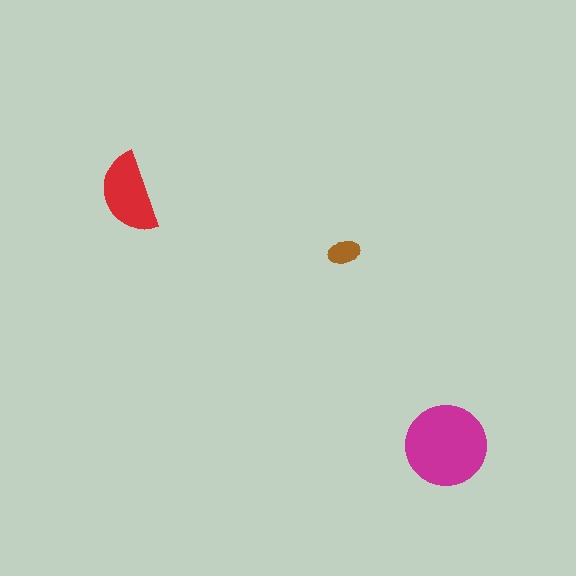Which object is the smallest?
The brown ellipse.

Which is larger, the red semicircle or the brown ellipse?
The red semicircle.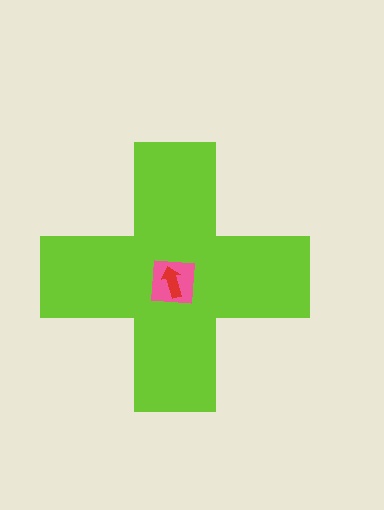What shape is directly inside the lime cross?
The pink square.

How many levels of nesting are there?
3.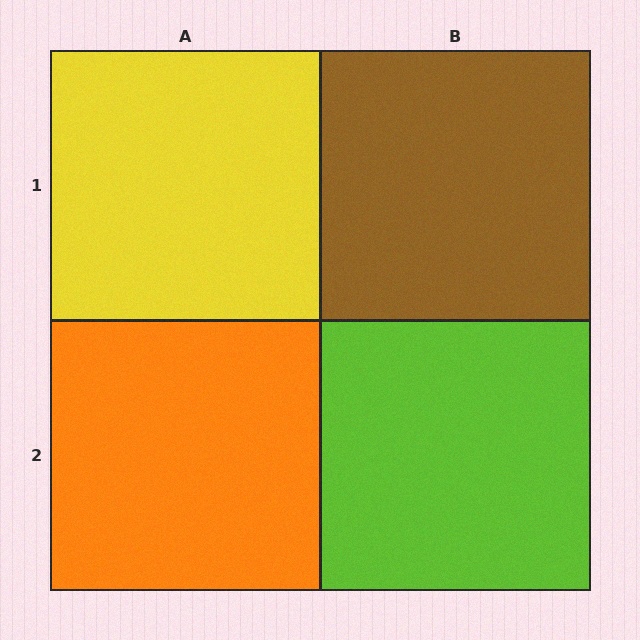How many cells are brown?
1 cell is brown.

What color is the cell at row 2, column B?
Lime.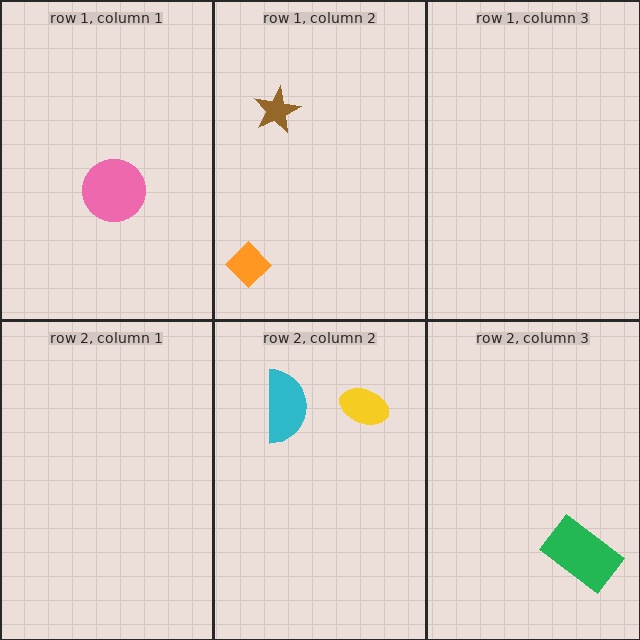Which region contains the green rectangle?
The row 2, column 3 region.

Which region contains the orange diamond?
The row 1, column 2 region.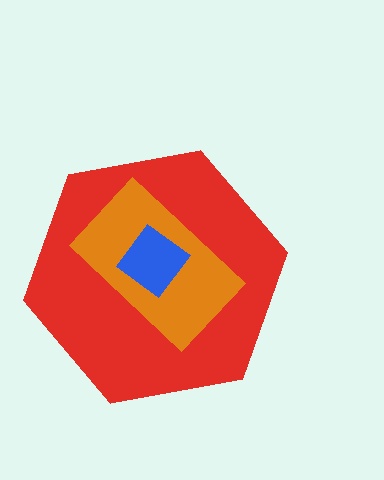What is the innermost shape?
The blue diamond.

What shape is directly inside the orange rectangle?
The blue diamond.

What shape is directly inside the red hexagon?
The orange rectangle.